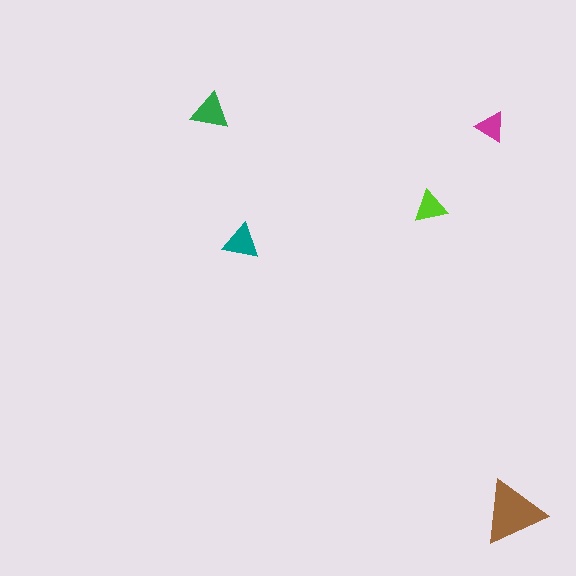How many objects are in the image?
There are 5 objects in the image.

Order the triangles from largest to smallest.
the brown one, the green one, the teal one, the lime one, the magenta one.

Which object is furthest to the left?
The green triangle is leftmost.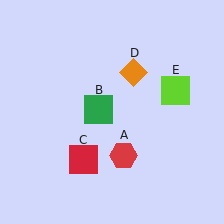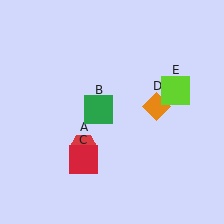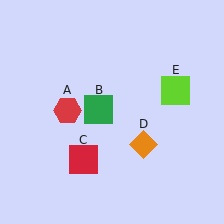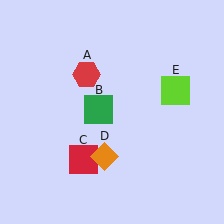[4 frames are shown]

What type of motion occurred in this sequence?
The red hexagon (object A), orange diamond (object D) rotated clockwise around the center of the scene.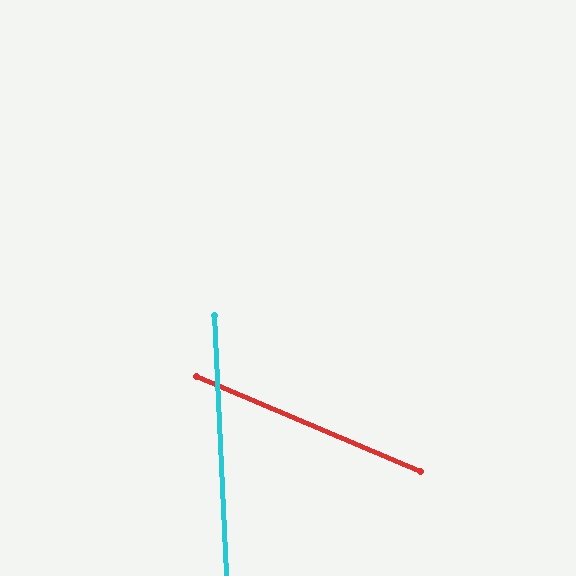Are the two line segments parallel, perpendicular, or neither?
Neither parallel nor perpendicular — they differ by about 64°.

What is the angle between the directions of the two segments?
Approximately 64 degrees.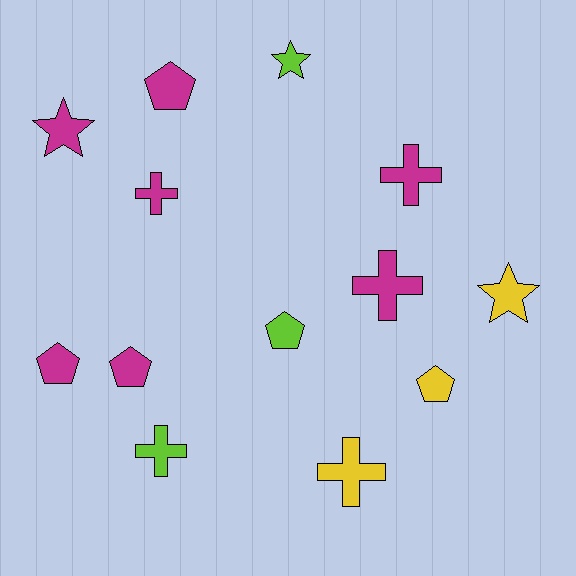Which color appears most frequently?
Magenta, with 7 objects.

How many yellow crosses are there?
There is 1 yellow cross.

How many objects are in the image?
There are 13 objects.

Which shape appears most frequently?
Cross, with 5 objects.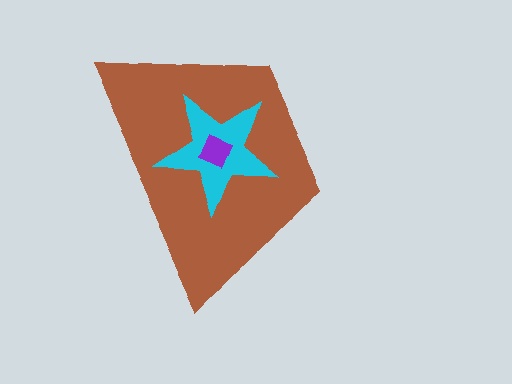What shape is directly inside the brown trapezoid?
The cyan star.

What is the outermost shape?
The brown trapezoid.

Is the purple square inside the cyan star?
Yes.